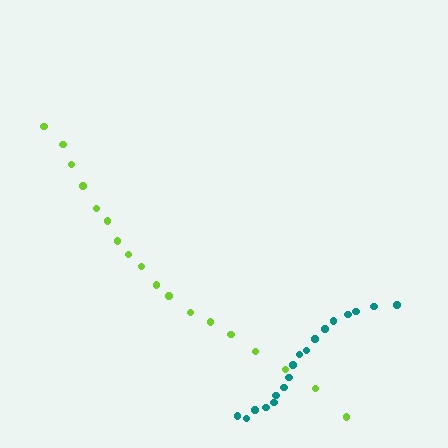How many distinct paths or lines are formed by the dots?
There are 2 distinct paths.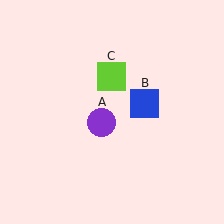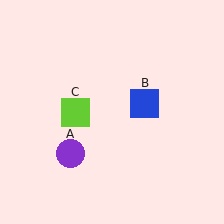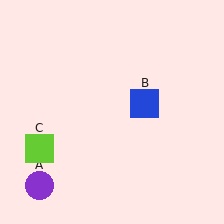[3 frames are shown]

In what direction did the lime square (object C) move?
The lime square (object C) moved down and to the left.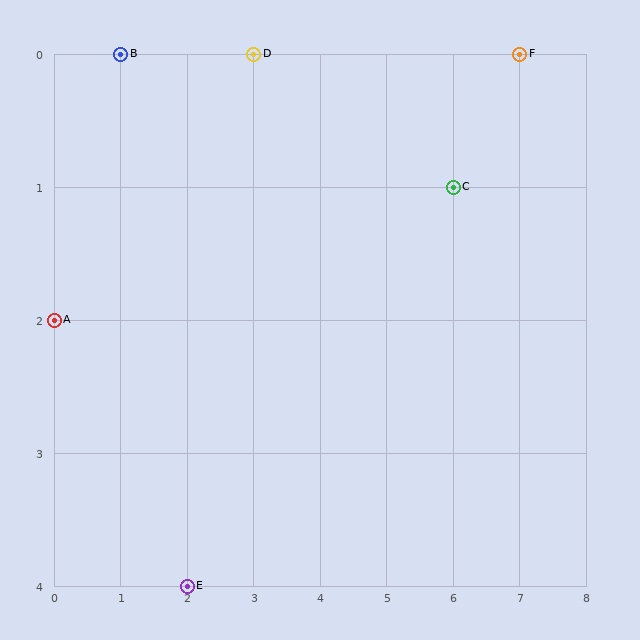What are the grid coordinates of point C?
Point C is at grid coordinates (6, 1).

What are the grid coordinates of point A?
Point A is at grid coordinates (0, 2).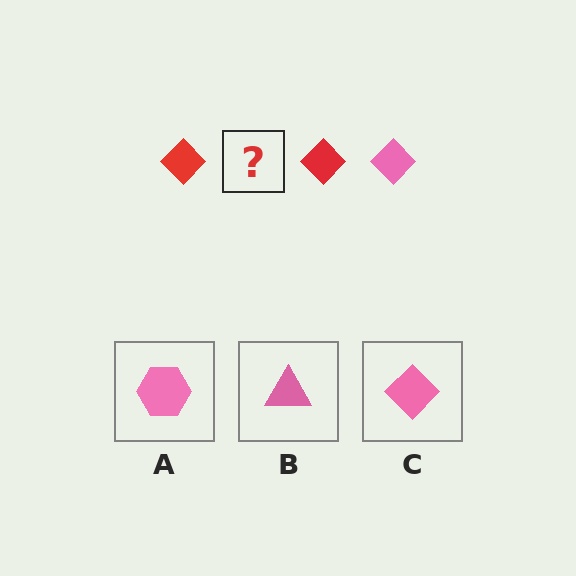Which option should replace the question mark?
Option C.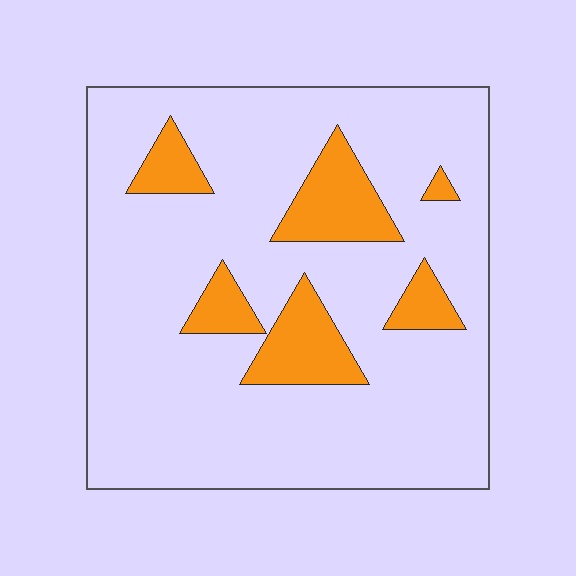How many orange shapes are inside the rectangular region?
6.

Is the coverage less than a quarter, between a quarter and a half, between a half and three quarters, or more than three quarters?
Less than a quarter.